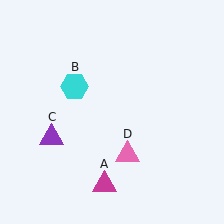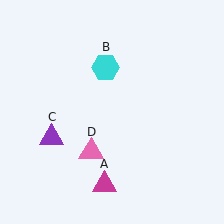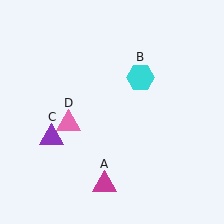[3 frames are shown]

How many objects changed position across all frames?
2 objects changed position: cyan hexagon (object B), pink triangle (object D).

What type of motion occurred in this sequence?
The cyan hexagon (object B), pink triangle (object D) rotated clockwise around the center of the scene.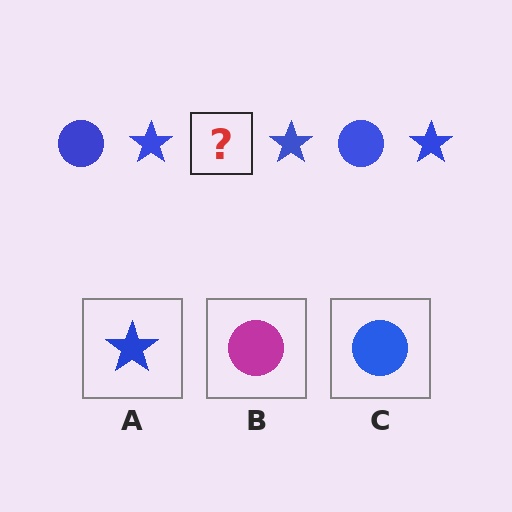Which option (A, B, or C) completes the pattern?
C.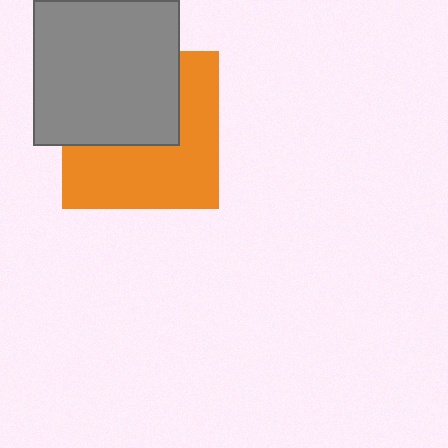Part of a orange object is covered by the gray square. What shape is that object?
It is a square.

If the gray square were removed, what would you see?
You would see the complete orange square.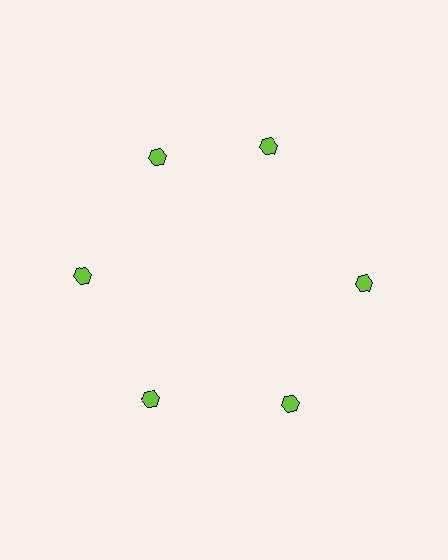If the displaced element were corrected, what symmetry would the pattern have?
It would have 6-fold rotational symmetry — the pattern would map onto itself every 60 degrees.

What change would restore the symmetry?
The symmetry would be restored by rotating it back into even spacing with its neighbors so that all 6 hexagons sit at equal angles and equal distance from the center.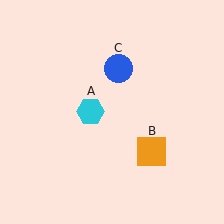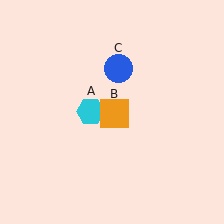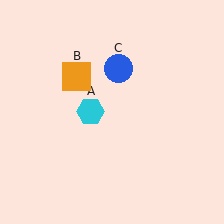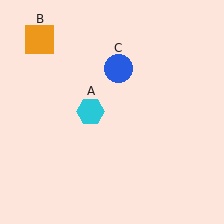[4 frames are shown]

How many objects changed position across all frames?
1 object changed position: orange square (object B).